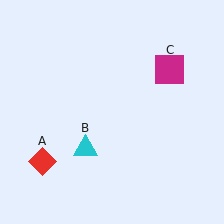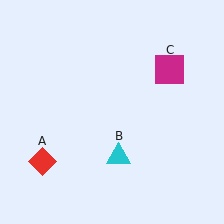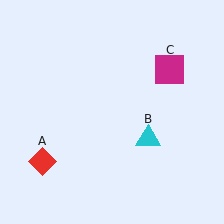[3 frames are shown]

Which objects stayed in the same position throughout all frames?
Red diamond (object A) and magenta square (object C) remained stationary.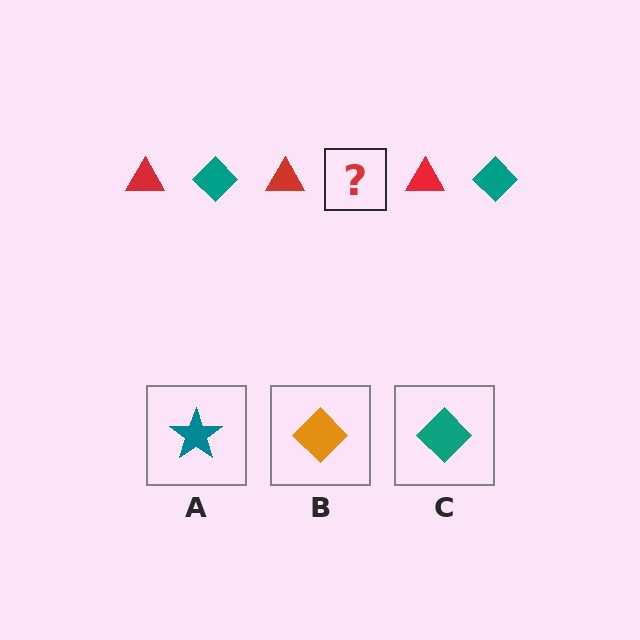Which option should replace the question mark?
Option C.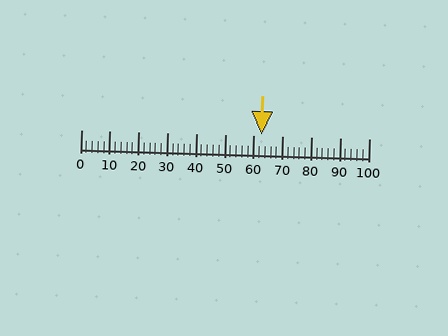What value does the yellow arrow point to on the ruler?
The yellow arrow points to approximately 62.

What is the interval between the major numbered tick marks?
The major tick marks are spaced 10 units apart.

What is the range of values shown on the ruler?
The ruler shows values from 0 to 100.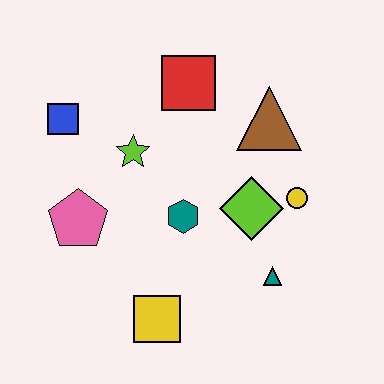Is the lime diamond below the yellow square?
No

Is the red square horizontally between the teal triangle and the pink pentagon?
Yes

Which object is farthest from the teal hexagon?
The blue square is farthest from the teal hexagon.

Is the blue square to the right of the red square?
No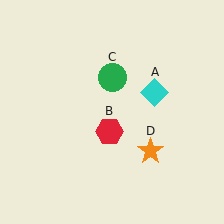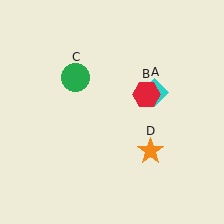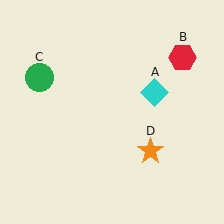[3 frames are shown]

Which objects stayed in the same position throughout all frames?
Cyan diamond (object A) and orange star (object D) remained stationary.